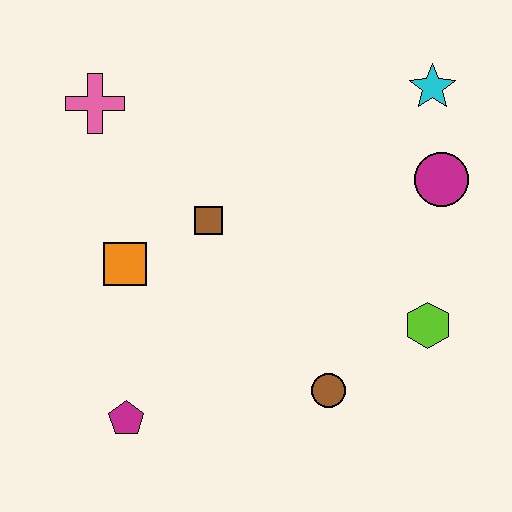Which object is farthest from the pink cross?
The lime hexagon is farthest from the pink cross.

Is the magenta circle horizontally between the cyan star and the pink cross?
No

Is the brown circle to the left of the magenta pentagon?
No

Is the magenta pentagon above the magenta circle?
No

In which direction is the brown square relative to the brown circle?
The brown square is above the brown circle.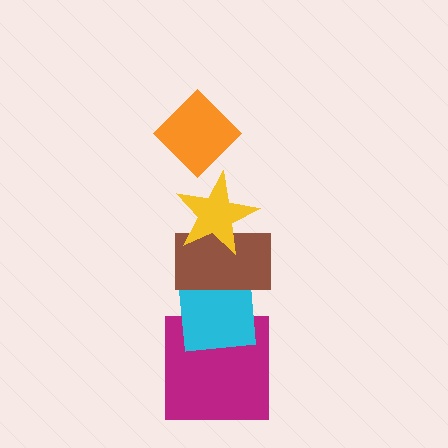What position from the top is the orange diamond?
The orange diamond is 1st from the top.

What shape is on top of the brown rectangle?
The yellow star is on top of the brown rectangle.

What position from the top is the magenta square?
The magenta square is 5th from the top.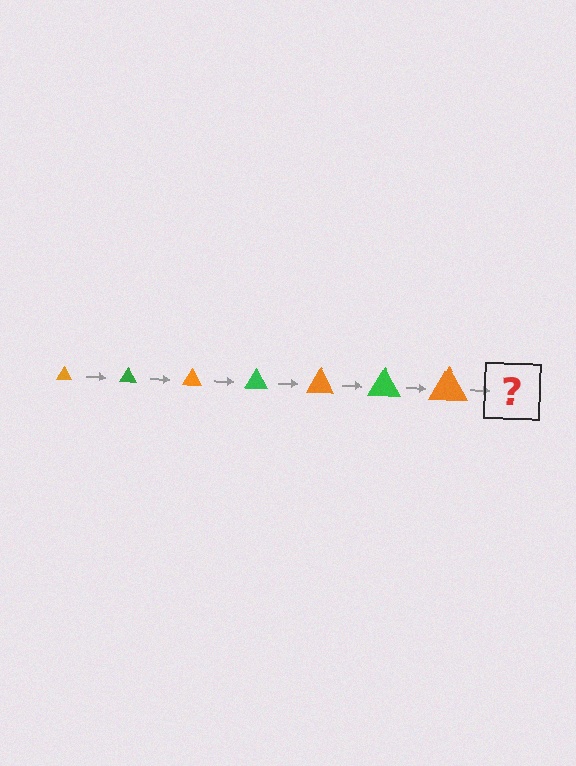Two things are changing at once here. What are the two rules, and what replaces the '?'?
The two rules are that the triangle grows larger each step and the color cycles through orange and green. The '?' should be a green triangle, larger than the previous one.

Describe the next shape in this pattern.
It should be a green triangle, larger than the previous one.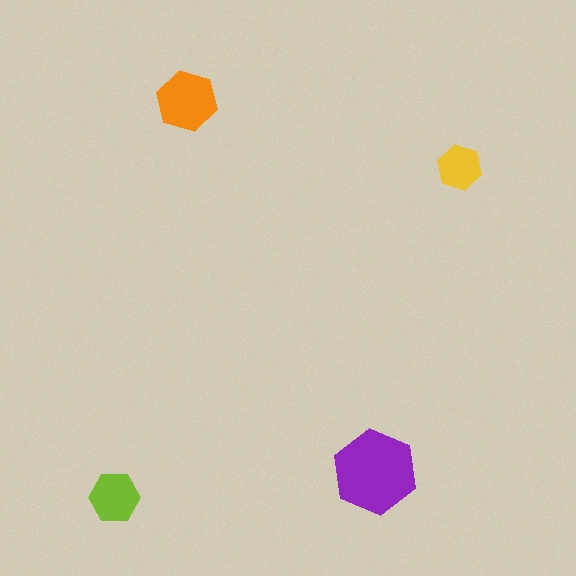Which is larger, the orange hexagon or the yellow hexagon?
The orange one.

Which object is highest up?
The orange hexagon is topmost.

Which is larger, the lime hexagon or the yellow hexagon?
The lime one.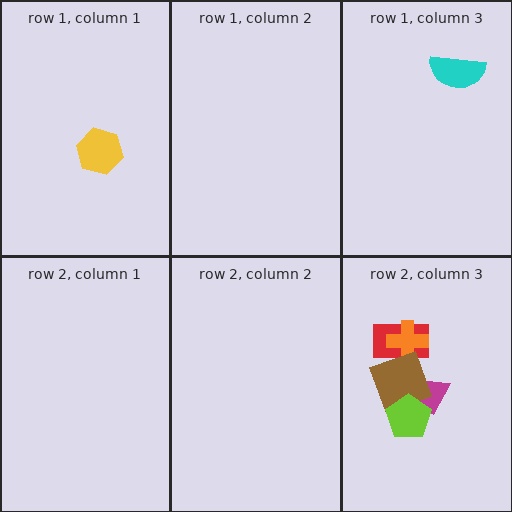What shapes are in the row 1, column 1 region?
The yellow hexagon.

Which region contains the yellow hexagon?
The row 1, column 1 region.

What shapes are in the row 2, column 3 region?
The red rectangle, the magenta trapezoid, the orange cross, the brown square, the lime pentagon.